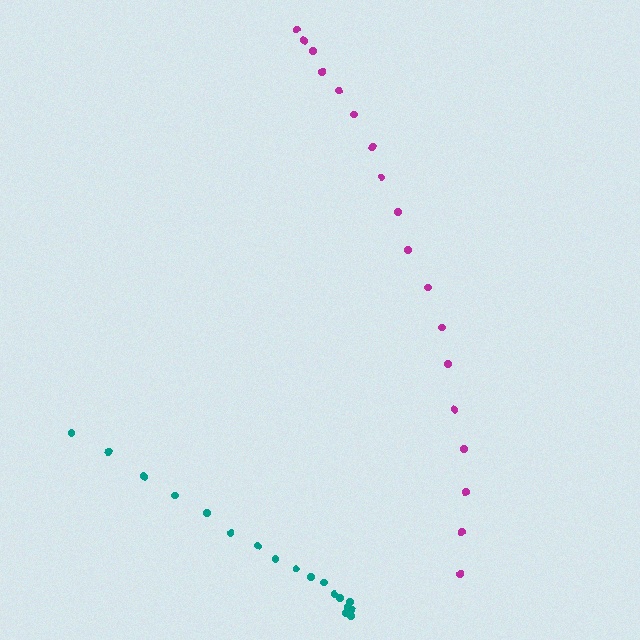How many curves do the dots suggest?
There are 2 distinct paths.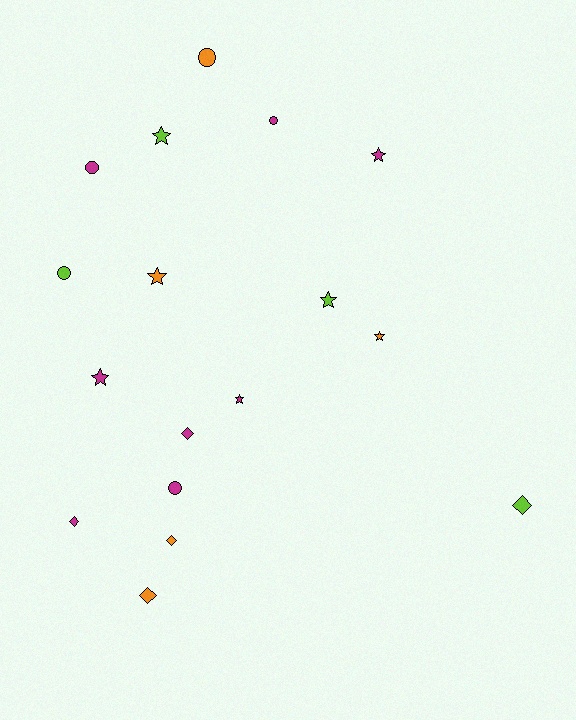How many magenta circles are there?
There are 3 magenta circles.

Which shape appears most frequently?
Star, with 7 objects.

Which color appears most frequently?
Magenta, with 8 objects.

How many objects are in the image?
There are 17 objects.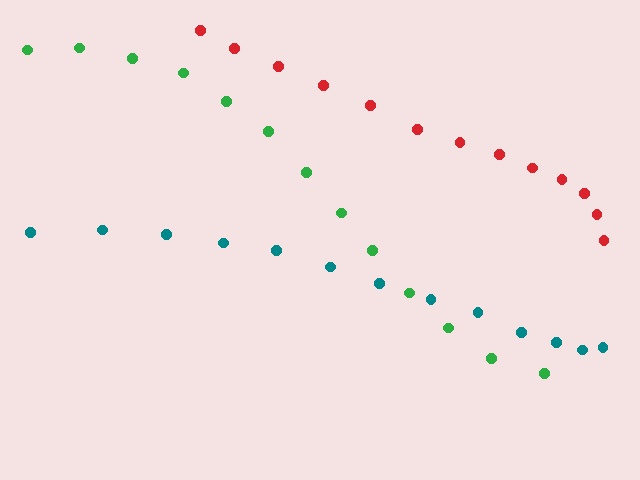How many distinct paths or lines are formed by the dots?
There are 3 distinct paths.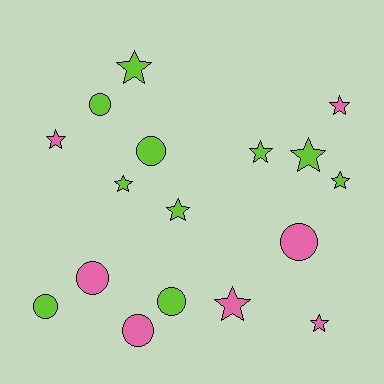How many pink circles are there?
There are 3 pink circles.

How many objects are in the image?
There are 17 objects.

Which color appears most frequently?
Lime, with 10 objects.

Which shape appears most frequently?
Star, with 10 objects.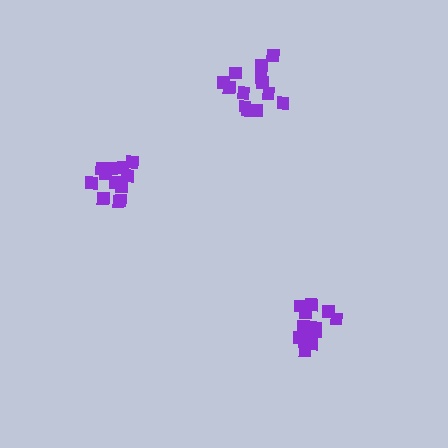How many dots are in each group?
Group 1: 13 dots, Group 2: 13 dots, Group 3: 13 dots (39 total).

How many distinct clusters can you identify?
There are 3 distinct clusters.